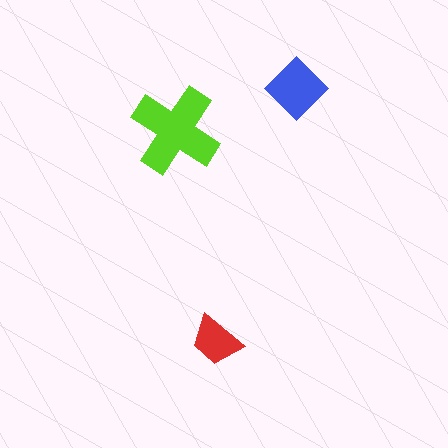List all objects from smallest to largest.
The red trapezoid, the blue diamond, the lime cross.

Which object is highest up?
The blue diamond is topmost.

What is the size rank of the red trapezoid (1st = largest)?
3rd.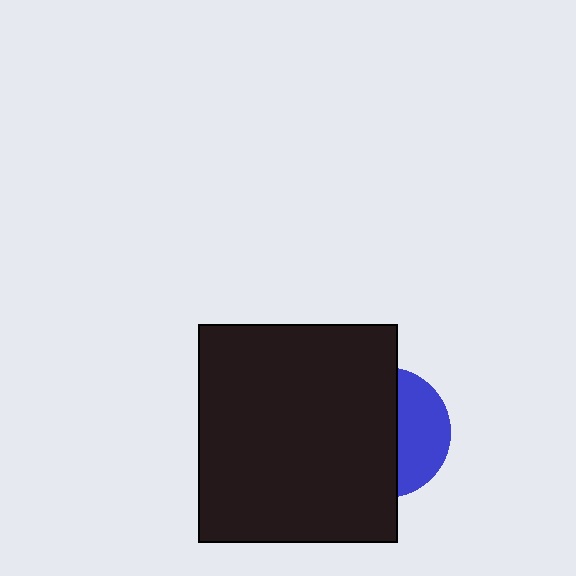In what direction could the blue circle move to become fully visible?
The blue circle could move right. That would shift it out from behind the black rectangle entirely.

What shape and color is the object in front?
The object in front is a black rectangle.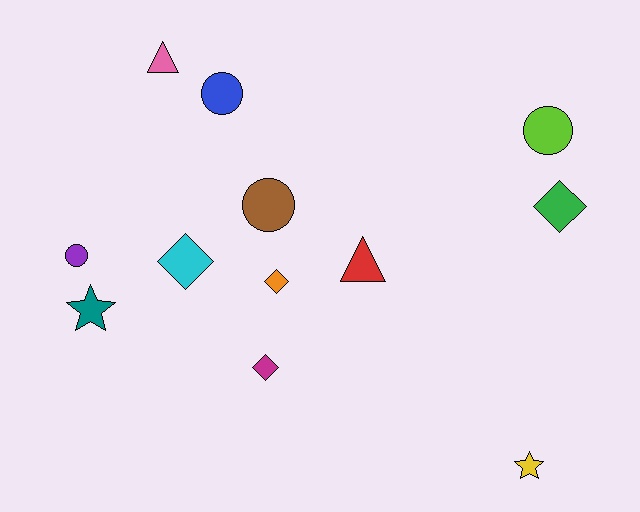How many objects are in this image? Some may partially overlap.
There are 12 objects.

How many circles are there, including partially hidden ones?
There are 4 circles.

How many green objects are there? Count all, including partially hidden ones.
There is 1 green object.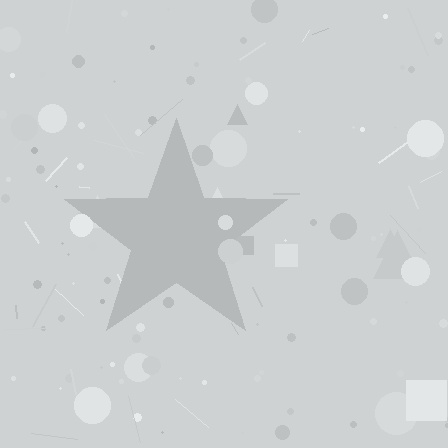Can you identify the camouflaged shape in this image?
The camouflaged shape is a star.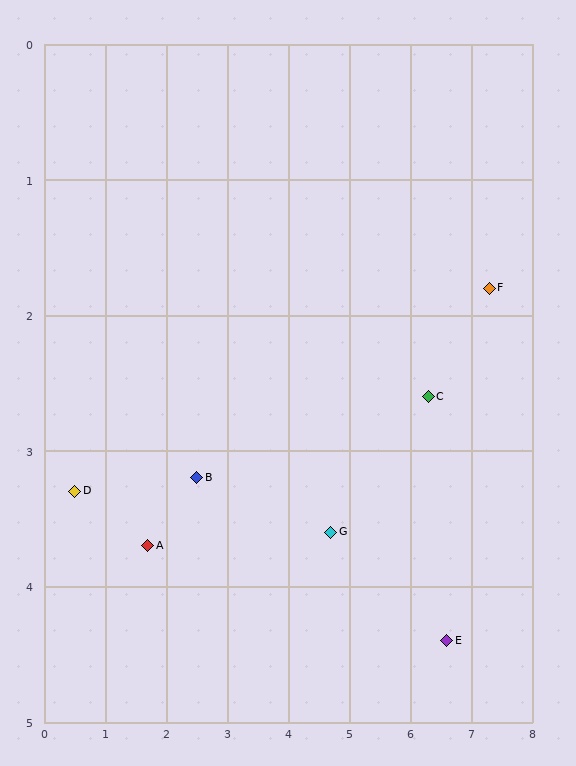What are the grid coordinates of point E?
Point E is at approximately (6.6, 4.4).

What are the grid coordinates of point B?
Point B is at approximately (2.5, 3.2).